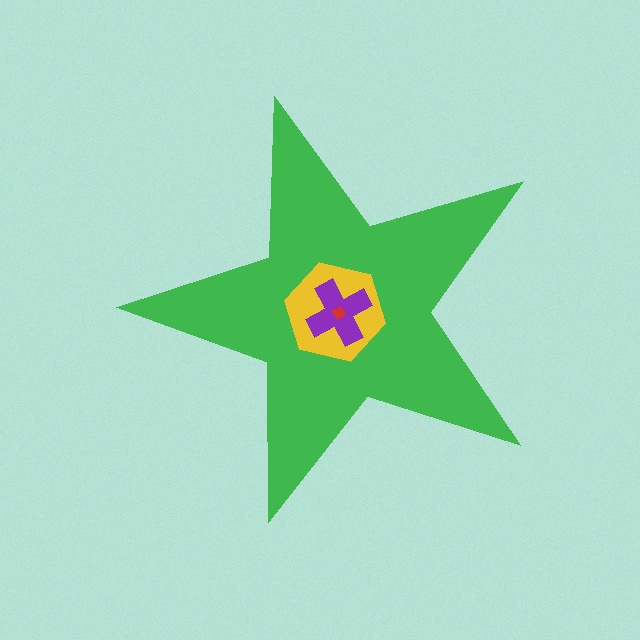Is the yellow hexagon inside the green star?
Yes.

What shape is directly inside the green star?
The yellow hexagon.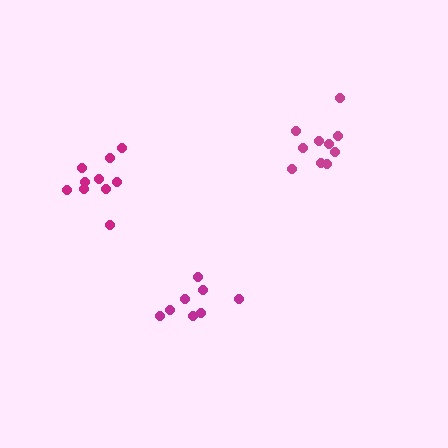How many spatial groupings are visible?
There are 3 spatial groupings.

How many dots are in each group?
Group 1: 8 dots, Group 2: 10 dots, Group 3: 10 dots (28 total).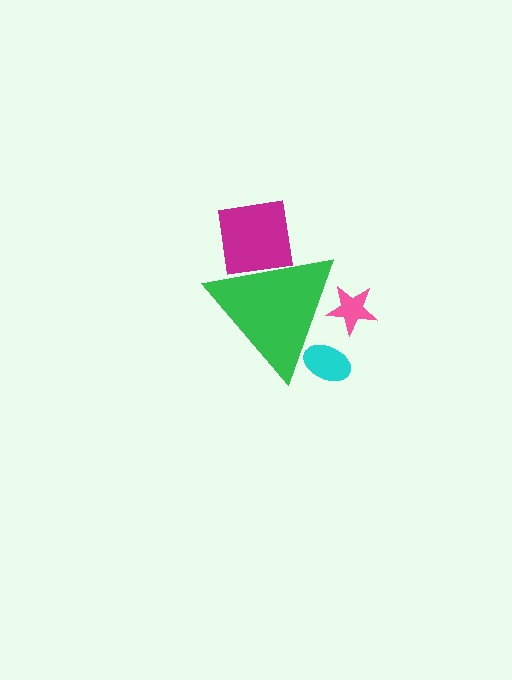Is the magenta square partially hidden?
Yes, the magenta square is partially hidden behind the green triangle.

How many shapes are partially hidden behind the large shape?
3 shapes are partially hidden.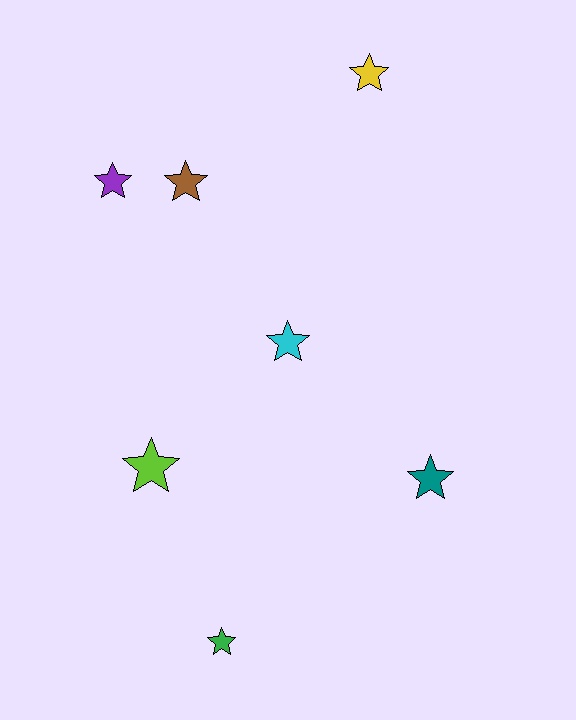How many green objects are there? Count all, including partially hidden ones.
There is 1 green object.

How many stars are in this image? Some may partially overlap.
There are 7 stars.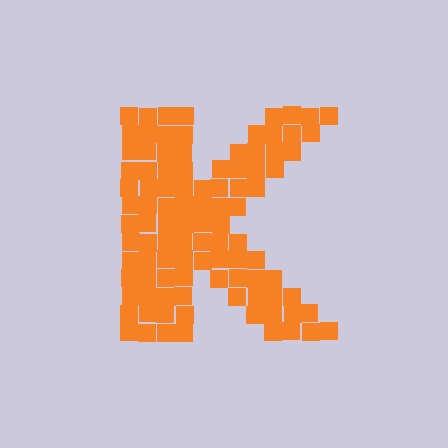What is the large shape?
The large shape is the letter K.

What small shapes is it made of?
It is made of small squares.